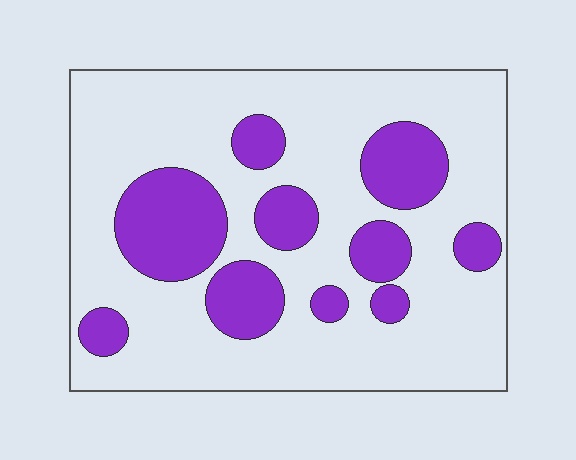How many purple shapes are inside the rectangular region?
10.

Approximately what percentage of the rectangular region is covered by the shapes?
Approximately 25%.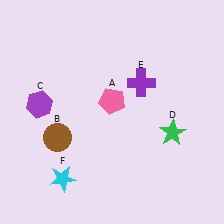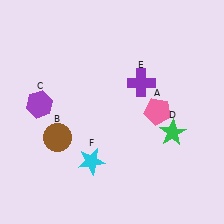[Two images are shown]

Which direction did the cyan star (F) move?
The cyan star (F) moved right.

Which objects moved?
The objects that moved are: the pink pentagon (A), the cyan star (F).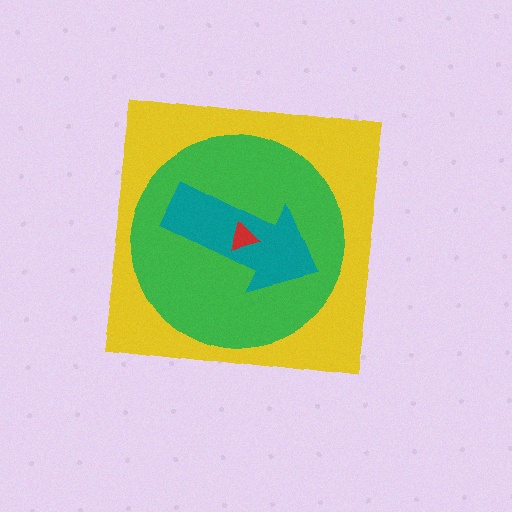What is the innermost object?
The red triangle.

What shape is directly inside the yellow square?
The green circle.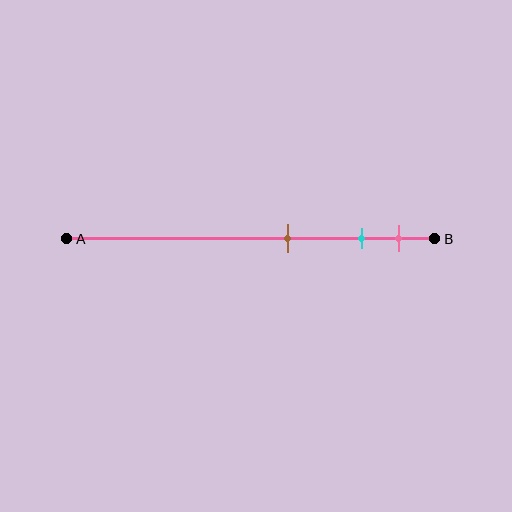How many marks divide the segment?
There are 3 marks dividing the segment.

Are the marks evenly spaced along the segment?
No, the marks are not evenly spaced.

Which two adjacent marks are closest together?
The cyan and pink marks are the closest adjacent pair.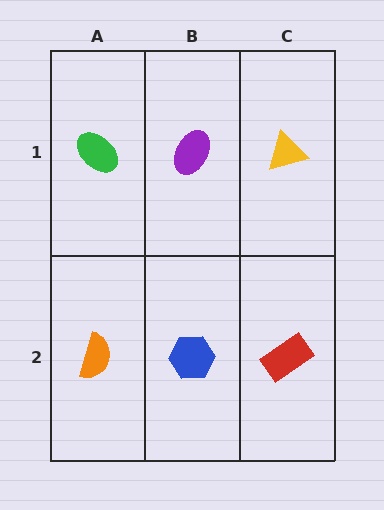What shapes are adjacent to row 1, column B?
A blue hexagon (row 2, column B), a green ellipse (row 1, column A), a yellow triangle (row 1, column C).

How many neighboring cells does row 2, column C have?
2.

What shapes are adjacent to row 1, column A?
An orange semicircle (row 2, column A), a purple ellipse (row 1, column B).